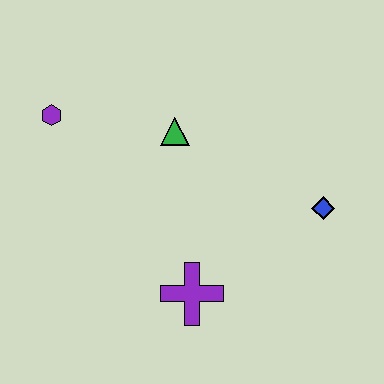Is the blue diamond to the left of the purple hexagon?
No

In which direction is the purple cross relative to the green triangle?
The purple cross is below the green triangle.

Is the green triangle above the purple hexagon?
No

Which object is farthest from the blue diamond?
The purple hexagon is farthest from the blue diamond.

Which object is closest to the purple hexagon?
The green triangle is closest to the purple hexagon.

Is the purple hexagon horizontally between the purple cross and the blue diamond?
No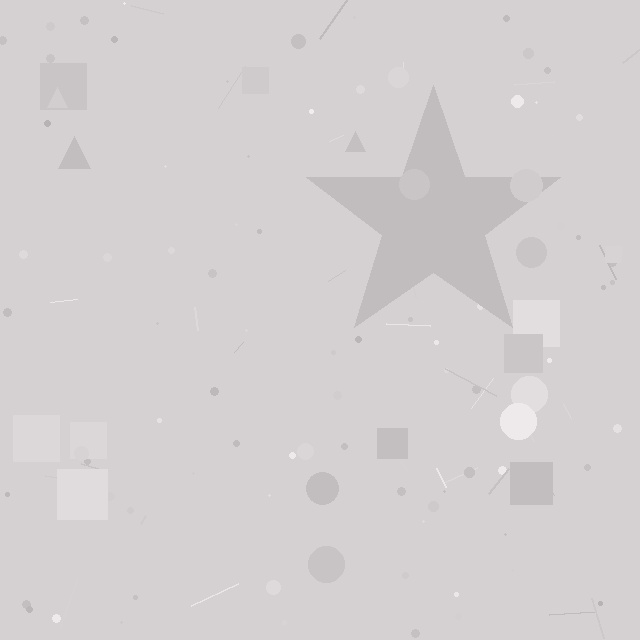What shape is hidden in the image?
A star is hidden in the image.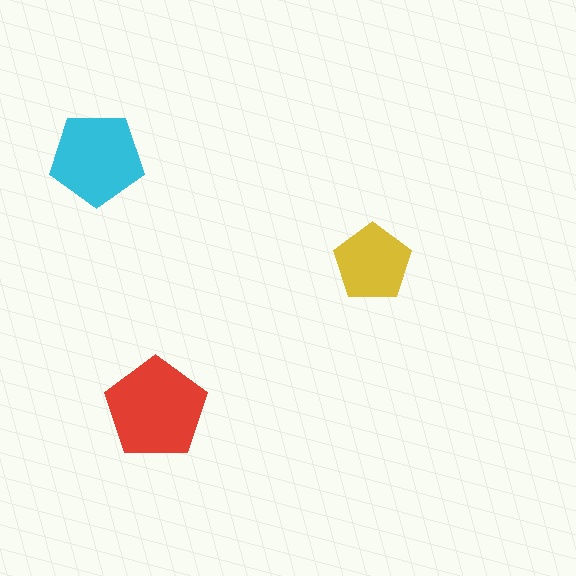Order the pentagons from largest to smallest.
the red one, the cyan one, the yellow one.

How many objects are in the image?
There are 3 objects in the image.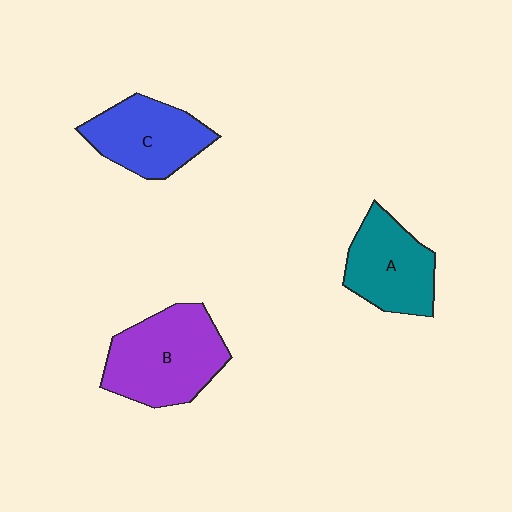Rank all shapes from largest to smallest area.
From largest to smallest: B (purple), C (blue), A (teal).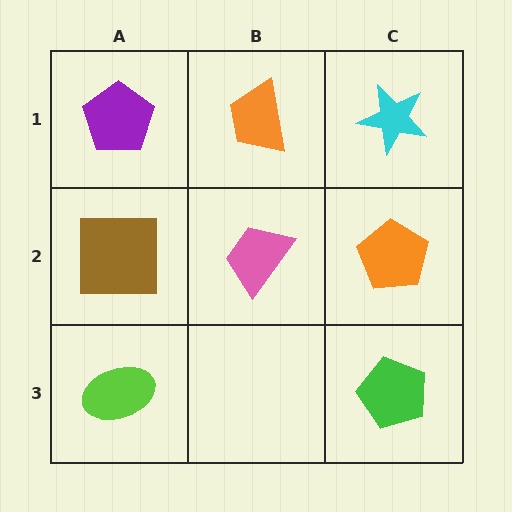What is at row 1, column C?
A cyan star.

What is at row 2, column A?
A brown square.